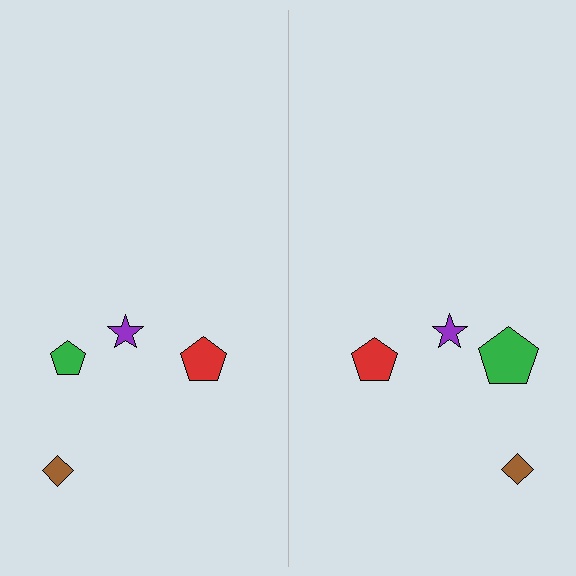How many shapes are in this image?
There are 8 shapes in this image.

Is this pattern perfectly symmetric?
No, the pattern is not perfectly symmetric. The green pentagon on the right side has a different size than its mirror counterpart.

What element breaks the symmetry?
The green pentagon on the right side has a different size than its mirror counterpart.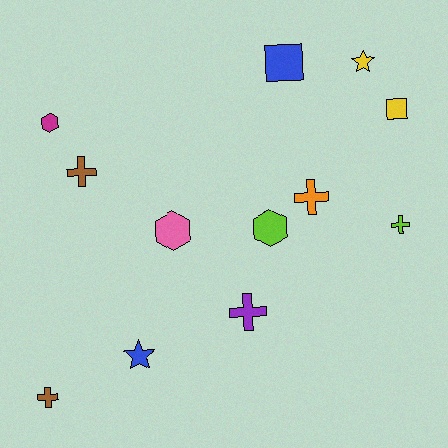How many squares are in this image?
There are 2 squares.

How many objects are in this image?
There are 12 objects.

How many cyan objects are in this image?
There are no cyan objects.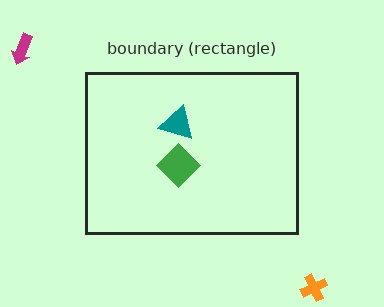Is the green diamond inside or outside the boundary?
Inside.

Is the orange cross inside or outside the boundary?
Outside.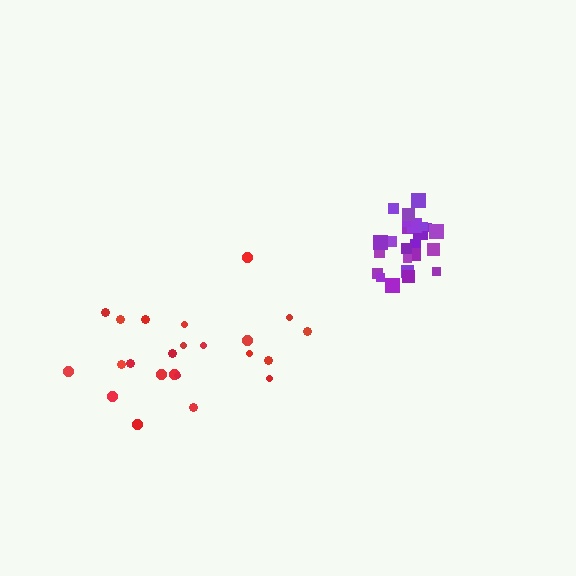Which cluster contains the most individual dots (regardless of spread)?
Purple (24).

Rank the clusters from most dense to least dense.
purple, red.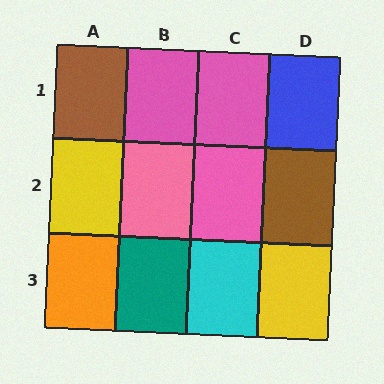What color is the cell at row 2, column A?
Yellow.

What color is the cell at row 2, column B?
Pink.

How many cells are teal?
1 cell is teal.